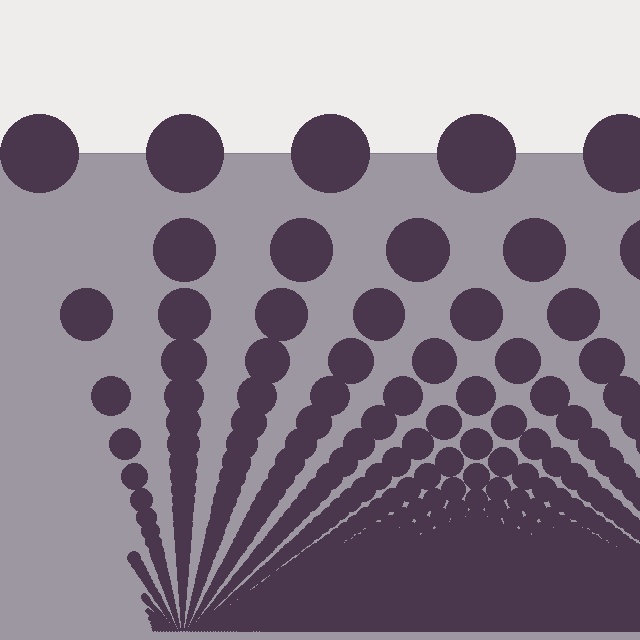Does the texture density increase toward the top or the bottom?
Density increases toward the bottom.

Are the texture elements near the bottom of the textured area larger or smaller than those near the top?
Smaller. The gradient is inverted — elements near the bottom are smaller and denser.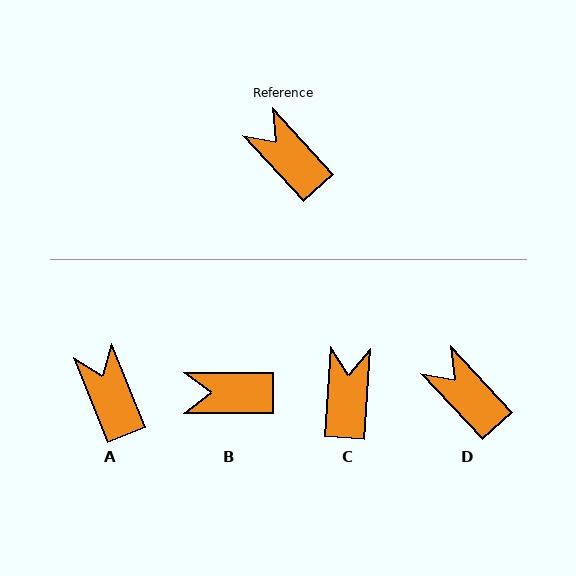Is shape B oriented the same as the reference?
No, it is off by about 48 degrees.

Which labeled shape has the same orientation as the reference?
D.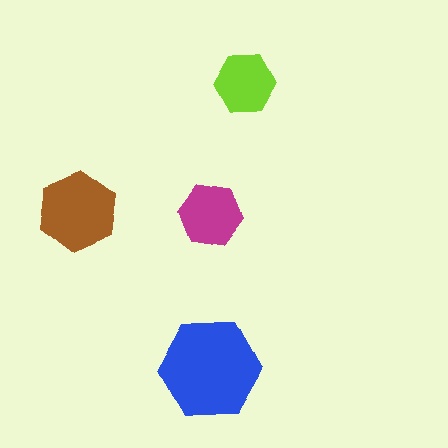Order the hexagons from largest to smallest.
the blue one, the brown one, the magenta one, the lime one.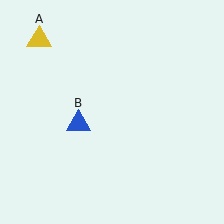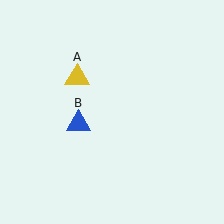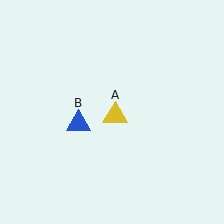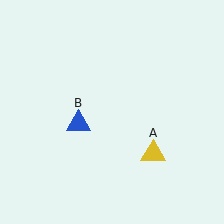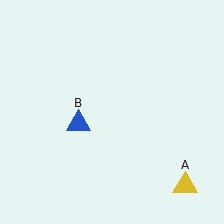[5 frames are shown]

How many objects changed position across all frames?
1 object changed position: yellow triangle (object A).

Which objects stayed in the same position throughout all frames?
Blue triangle (object B) remained stationary.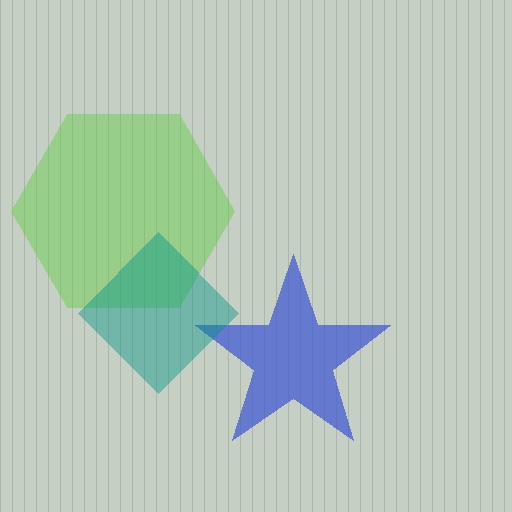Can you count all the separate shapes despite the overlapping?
Yes, there are 3 separate shapes.